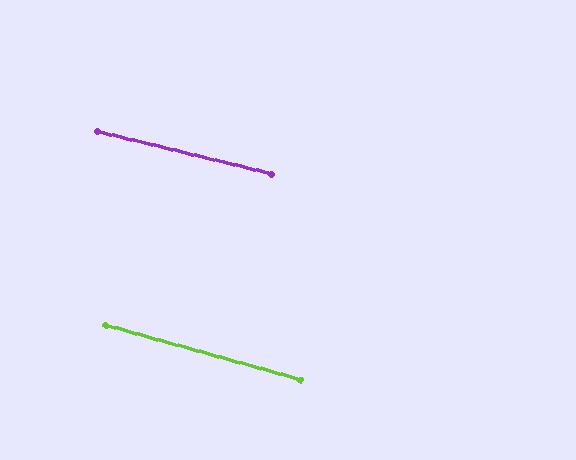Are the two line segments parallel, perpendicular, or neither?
Parallel — their directions differ by only 1.9°.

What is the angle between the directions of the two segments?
Approximately 2 degrees.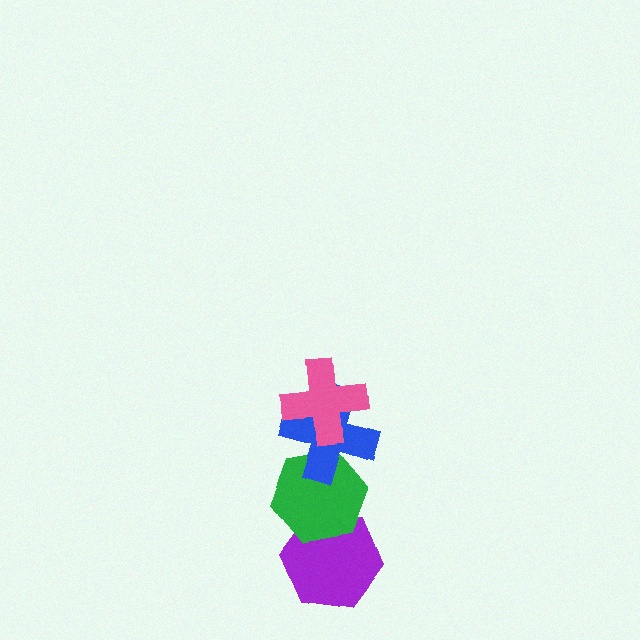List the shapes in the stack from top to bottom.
From top to bottom: the pink cross, the blue cross, the green hexagon, the purple hexagon.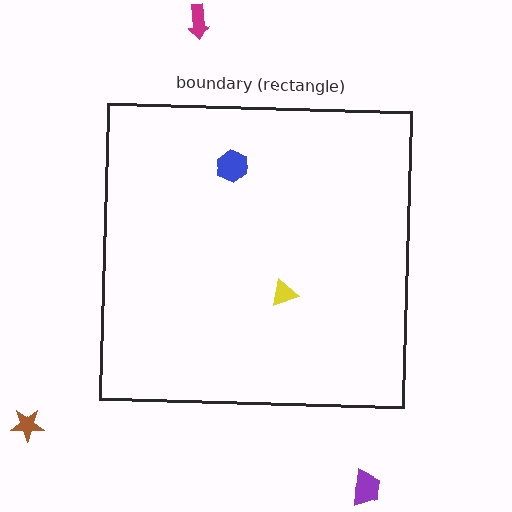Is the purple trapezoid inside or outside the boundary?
Outside.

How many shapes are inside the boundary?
2 inside, 3 outside.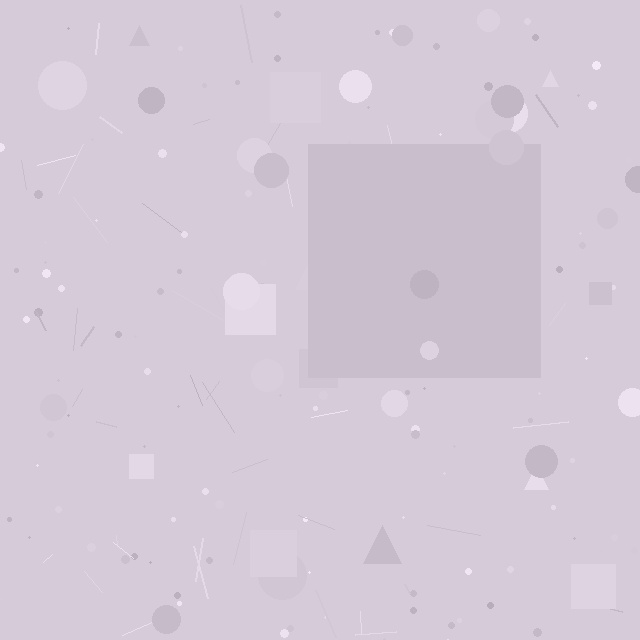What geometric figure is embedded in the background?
A square is embedded in the background.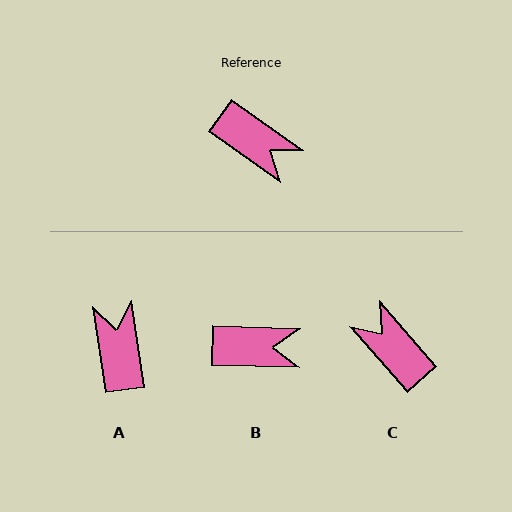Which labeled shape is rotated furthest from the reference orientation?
C, about 167 degrees away.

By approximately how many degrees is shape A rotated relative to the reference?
Approximately 134 degrees counter-clockwise.